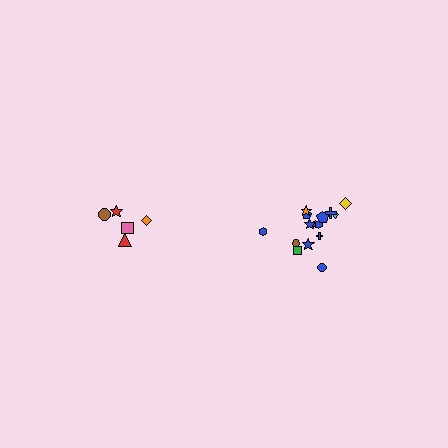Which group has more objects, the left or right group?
The right group.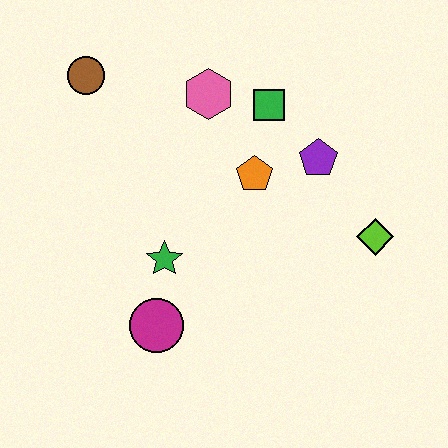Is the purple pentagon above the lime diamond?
Yes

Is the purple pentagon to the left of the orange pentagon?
No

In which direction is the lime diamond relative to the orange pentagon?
The lime diamond is to the right of the orange pentagon.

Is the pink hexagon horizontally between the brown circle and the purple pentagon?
Yes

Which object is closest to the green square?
The pink hexagon is closest to the green square.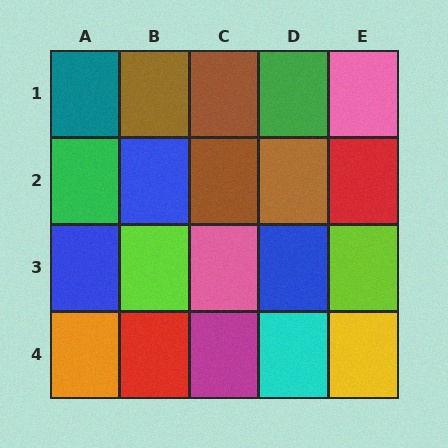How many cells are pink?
2 cells are pink.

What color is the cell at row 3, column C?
Pink.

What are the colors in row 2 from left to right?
Green, blue, brown, brown, red.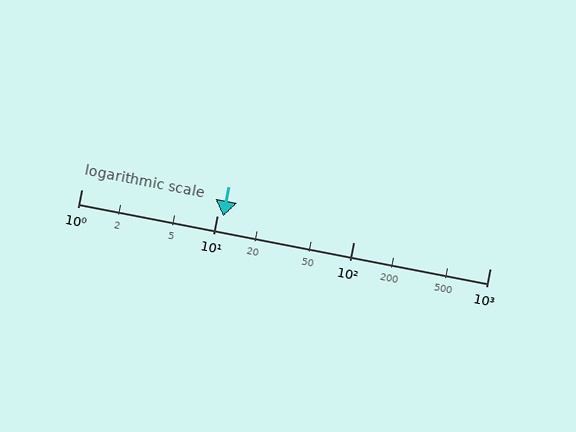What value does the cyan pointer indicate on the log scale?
The pointer indicates approximately 11.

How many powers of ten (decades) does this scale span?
The scale spans 3 decades, from 1 to 1000.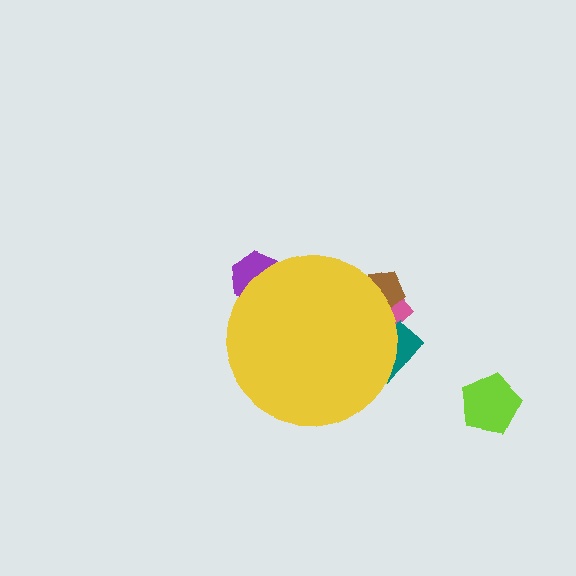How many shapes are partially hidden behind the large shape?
4 shapes are partially hidden.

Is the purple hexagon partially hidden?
Yes, the purple hexagon is partially hidden behind the yellow circle.